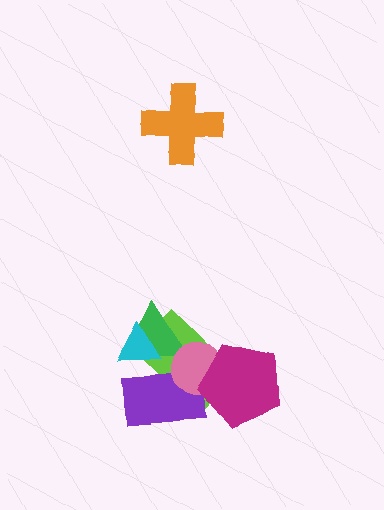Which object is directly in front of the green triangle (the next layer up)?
The pink circle is directly in front of the green triangle.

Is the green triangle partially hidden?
Yes, it is partially covered by another shape.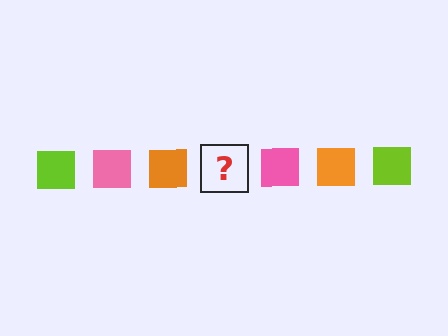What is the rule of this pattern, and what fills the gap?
The rule is that the pattern cycles through lime, pink, orange squares. The gap should be filled with a lime square.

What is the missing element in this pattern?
The missing element is a lime square.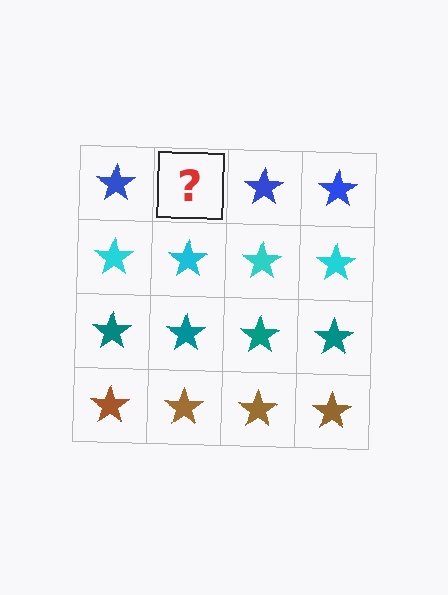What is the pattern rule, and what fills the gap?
The rule is that each row has a consistent color. The gap should be filled with a blue star.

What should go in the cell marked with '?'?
The missing cell should contain a blue star.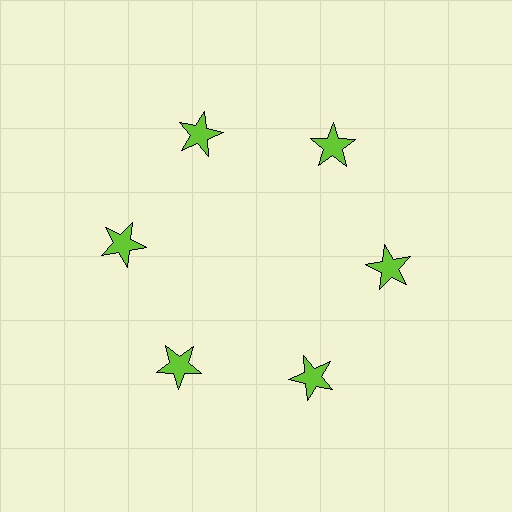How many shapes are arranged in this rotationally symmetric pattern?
There are 6 shapes, arranged in 6 groups of 1.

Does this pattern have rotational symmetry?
Yes, this pattern has 6-fold rotational symmetry. It looks the same after rotating 60 degrees around the center.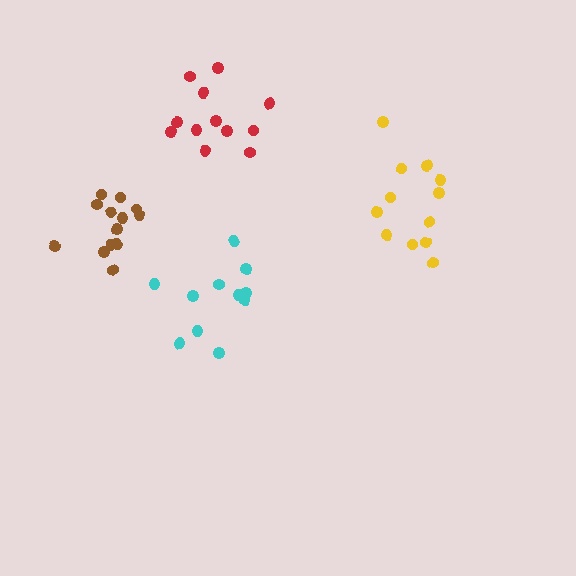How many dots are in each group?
Group 1: 11 dots, Group 2: 12 dots, Group 3: 12 dots, Group 4: 13 dots (48 total).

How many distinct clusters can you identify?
There are 4 distinct clusters.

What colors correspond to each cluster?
The clusters are colored: cyan, yellow, red, brown.